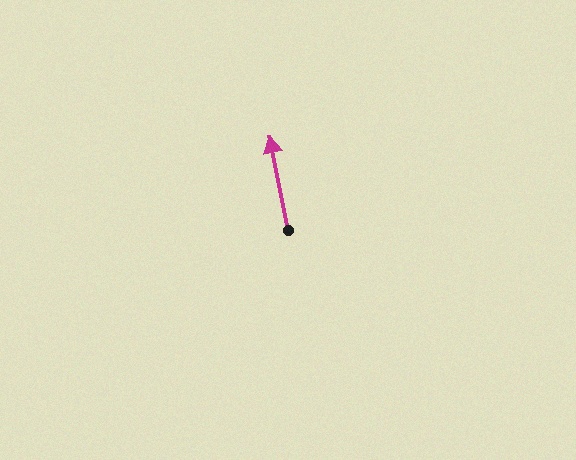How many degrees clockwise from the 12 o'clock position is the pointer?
Approximately 349 degrees.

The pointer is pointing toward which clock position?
Roughly 12 o'clock.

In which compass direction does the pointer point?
North.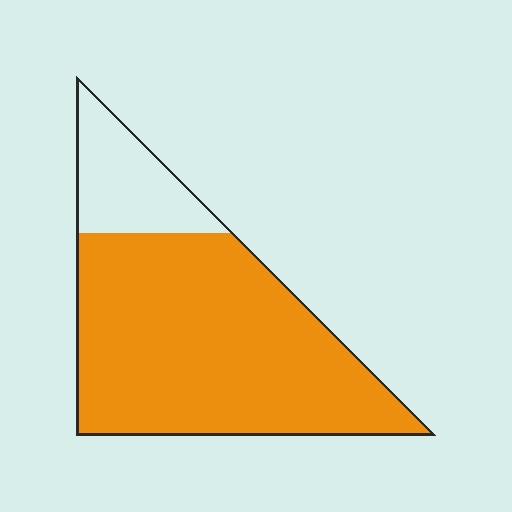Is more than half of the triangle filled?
Yes.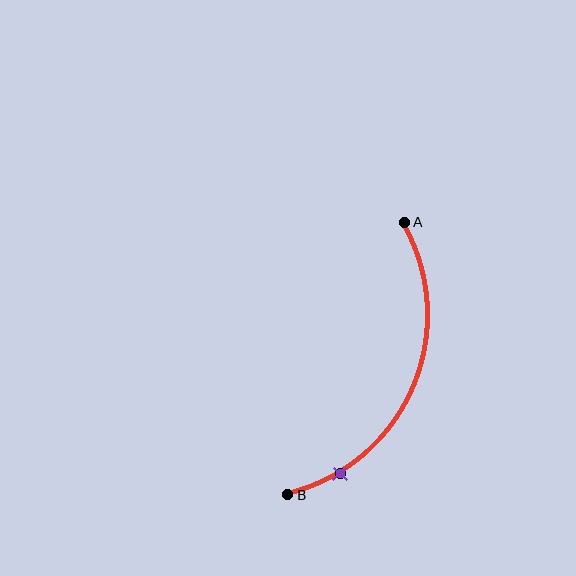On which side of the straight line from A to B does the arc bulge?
The arc bulges to the right of the straight line connecting A and B.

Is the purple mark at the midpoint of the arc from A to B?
No. The purple mark lies on the arc but is closer to endpoint B. The arc midpoint would be at the point on the curve equidistant along the arc from both A and B.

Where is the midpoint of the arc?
The arc midpoint is the point on the curve farthest from the straight line joining A and B. It sits to the right of that line.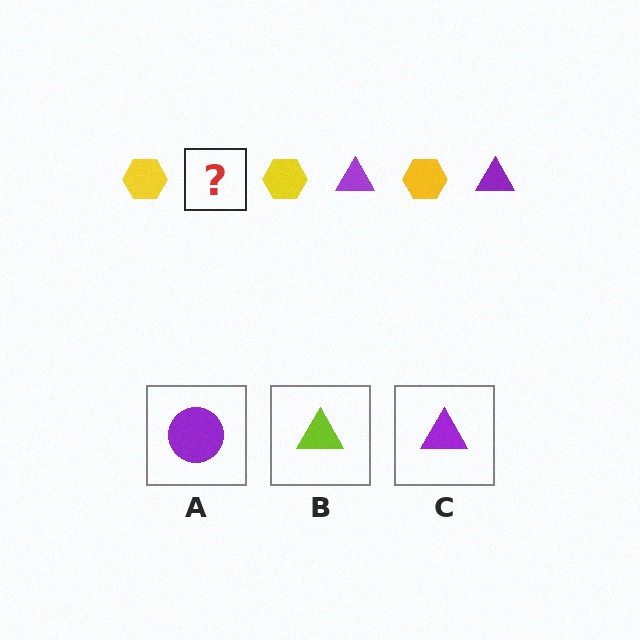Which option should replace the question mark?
Option C.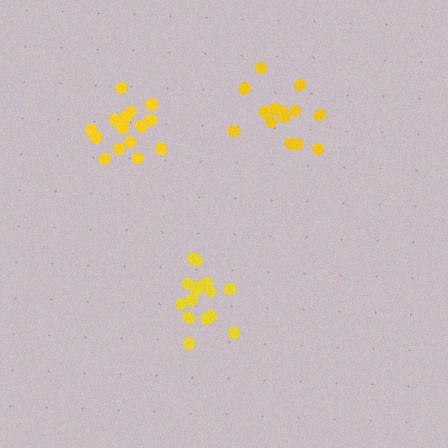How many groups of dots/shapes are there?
There are 3 groups.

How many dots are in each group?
Group 1: 15 dots, Group 2: 14 dots, Group 3: 15 dots (44 total).